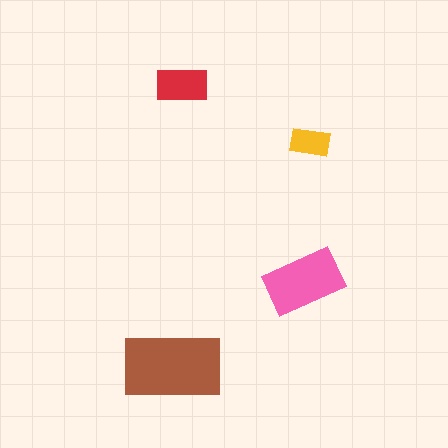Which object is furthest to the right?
The yellow rectangle is rightmost.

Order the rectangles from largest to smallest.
the brown one, the pink one, the red one, the yellow one.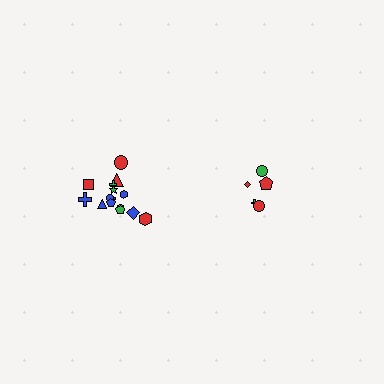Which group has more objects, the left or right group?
The left group.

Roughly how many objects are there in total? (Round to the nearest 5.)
Roughly 20 objects in total.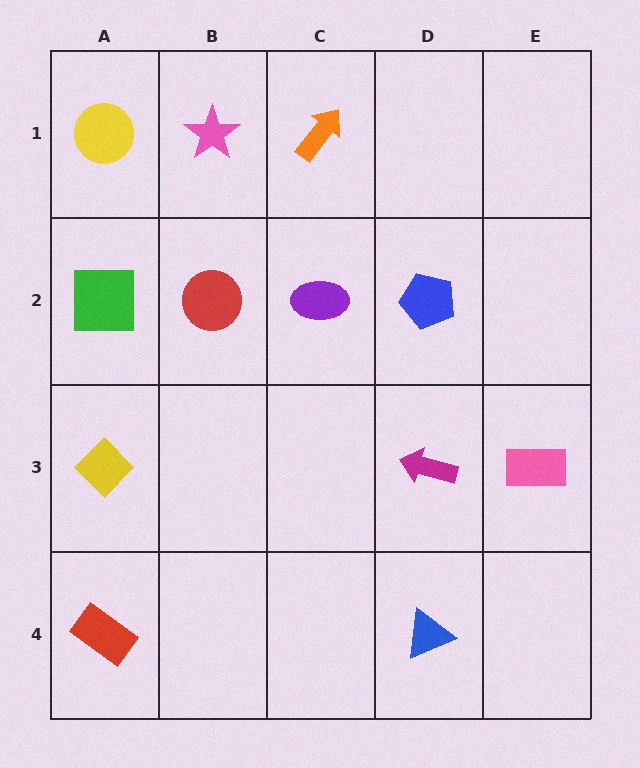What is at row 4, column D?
A blue triangle.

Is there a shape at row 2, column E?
No, that cell is empty.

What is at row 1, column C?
An orange arrow.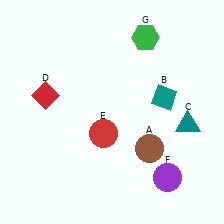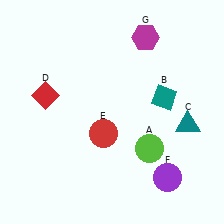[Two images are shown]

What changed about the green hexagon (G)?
In Image 1, G is green. In Image 2, it changed to magenta.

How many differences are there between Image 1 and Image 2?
There are 2 differences between the two images.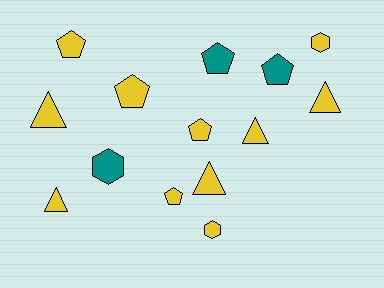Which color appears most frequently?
Yellow, with 11 objects.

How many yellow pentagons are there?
There are 4 yellow pentagons.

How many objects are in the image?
There are 14 objects.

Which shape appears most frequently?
Pentagon, with 6 objects.